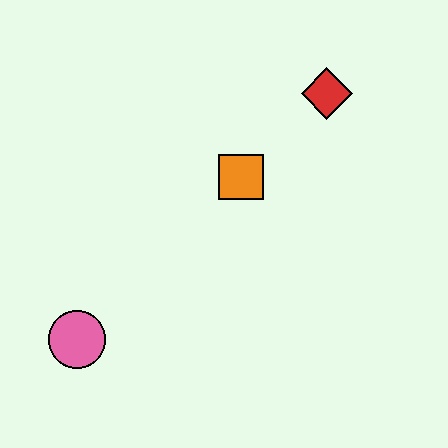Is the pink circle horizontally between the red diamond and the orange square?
No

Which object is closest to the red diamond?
The orange square is closest to the red diamond.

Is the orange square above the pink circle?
Yes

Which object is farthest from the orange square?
The pink circle is farthest from the orange square.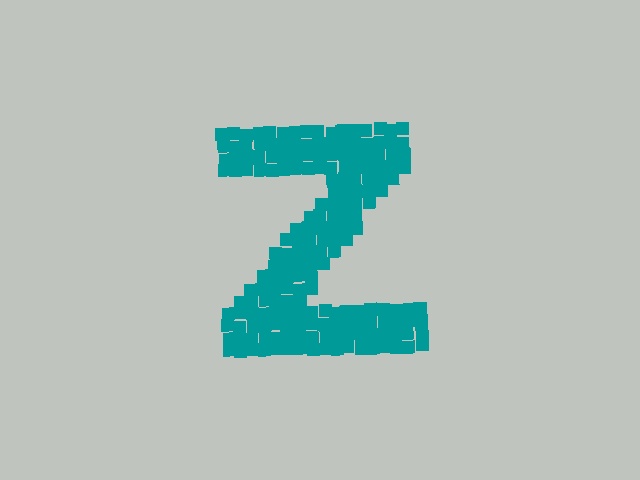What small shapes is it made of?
It is made of small squares.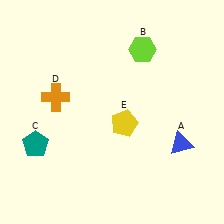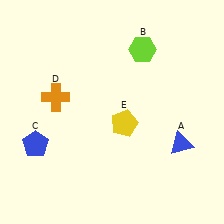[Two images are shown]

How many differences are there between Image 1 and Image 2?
There is 1 difference between the two images.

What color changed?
The pentagon (C) changed from teal in Image 1 to blue in Image 2.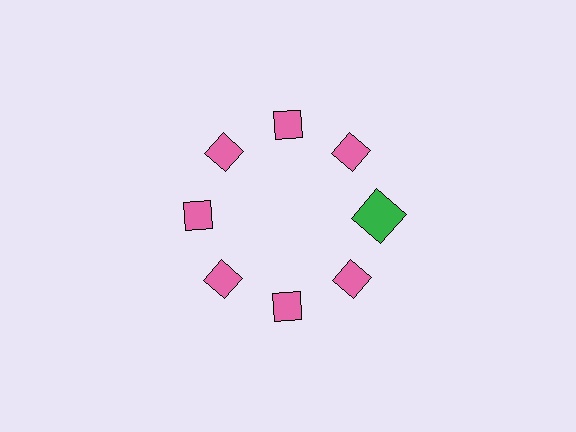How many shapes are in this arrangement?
There are 8 shapes arranged in a ring pattern.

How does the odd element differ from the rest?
It differs in both color (green instead of pink) and shape (square instead of diamond).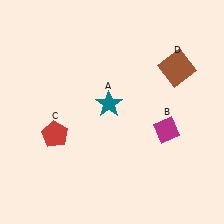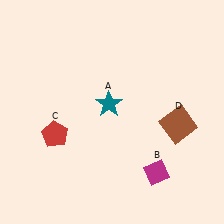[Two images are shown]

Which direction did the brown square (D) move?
The brown square (D) moved down.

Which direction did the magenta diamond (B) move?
The magenta diamond (B) moved down.